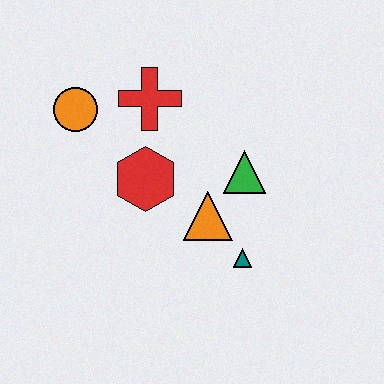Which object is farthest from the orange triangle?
The orange circle is farthest from the orange triangle.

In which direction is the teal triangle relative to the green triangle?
The teal triangle is below the green triangle.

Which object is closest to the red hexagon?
The orange triangle is closest to the red hexagon.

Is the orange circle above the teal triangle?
Yes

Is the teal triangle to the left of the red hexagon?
No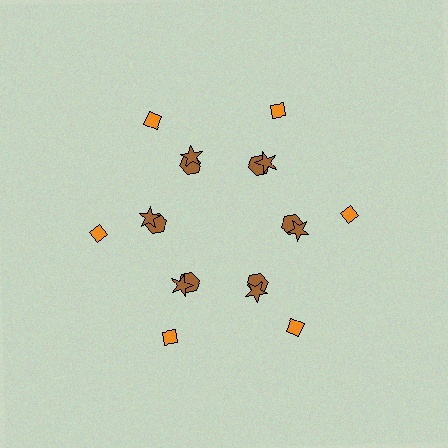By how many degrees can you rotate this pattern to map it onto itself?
The pattern maps onto itself every 60 degrees of rotation.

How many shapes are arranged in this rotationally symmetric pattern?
There are 18 shapes, arranged in 6 groups of 3.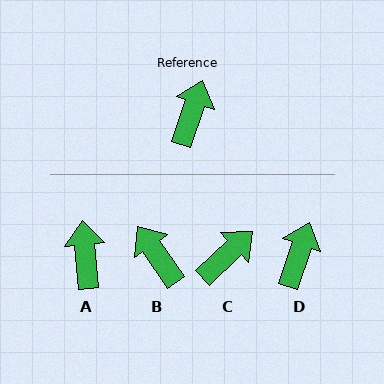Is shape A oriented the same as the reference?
No, it is off by about 24 degrees.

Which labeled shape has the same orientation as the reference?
D.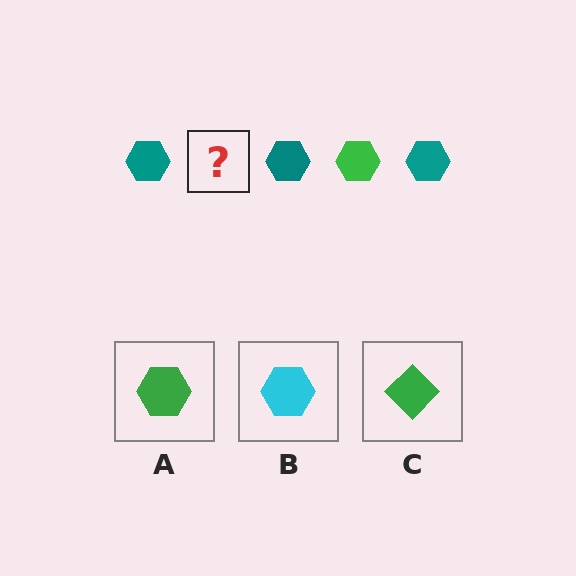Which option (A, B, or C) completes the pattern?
A.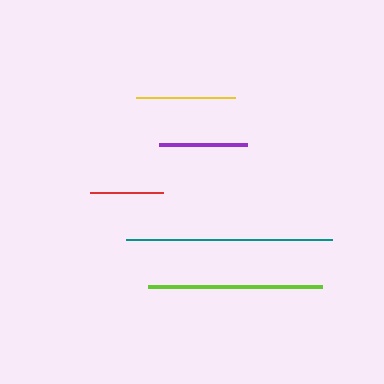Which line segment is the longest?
The teal line is the longest at approximately 206 pixels.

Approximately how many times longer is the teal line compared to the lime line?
The teal line is approximately 1.2 times the length of the lime line.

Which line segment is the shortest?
The red line is the shortest at approximately 73 pixels.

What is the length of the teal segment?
The teal segment is approximately 206 pixels long.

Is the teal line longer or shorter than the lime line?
The teal line is longer than the lime line.